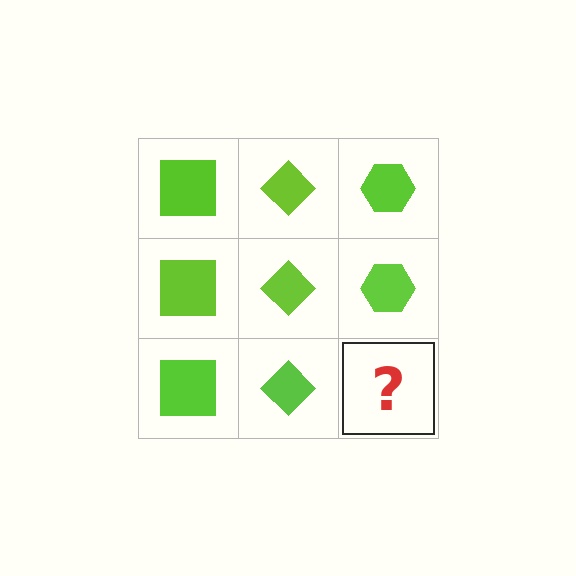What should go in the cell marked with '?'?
The missing cell should contain a lime hexagon.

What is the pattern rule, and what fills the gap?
The rule is that each column has a consistent shape. The gap should be filled with a lime hexagon.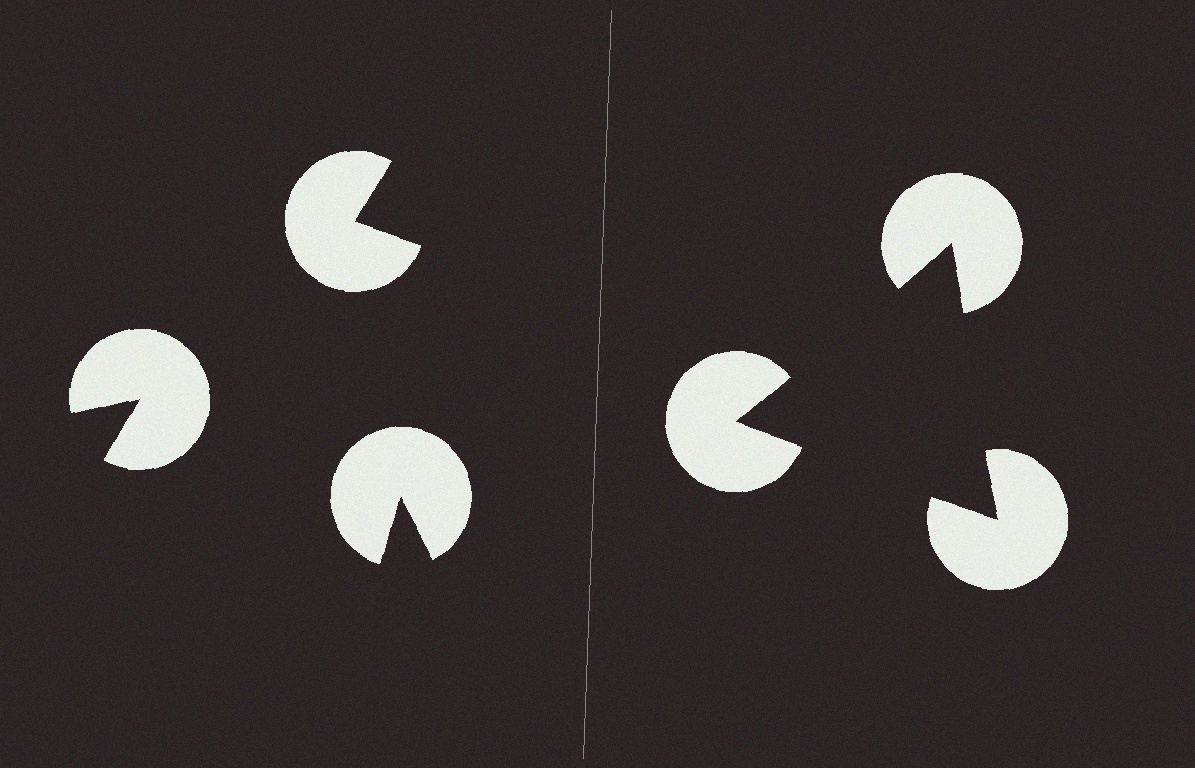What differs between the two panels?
The pac-man discs are positioned identically on both sides; only the wedge orientations differ. On the right they align to a triangle; on the left they are misaligned.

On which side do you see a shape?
An illusory triangle appears on the right side. On the left side the wedge cuts are rotated, so no coherent shape forms.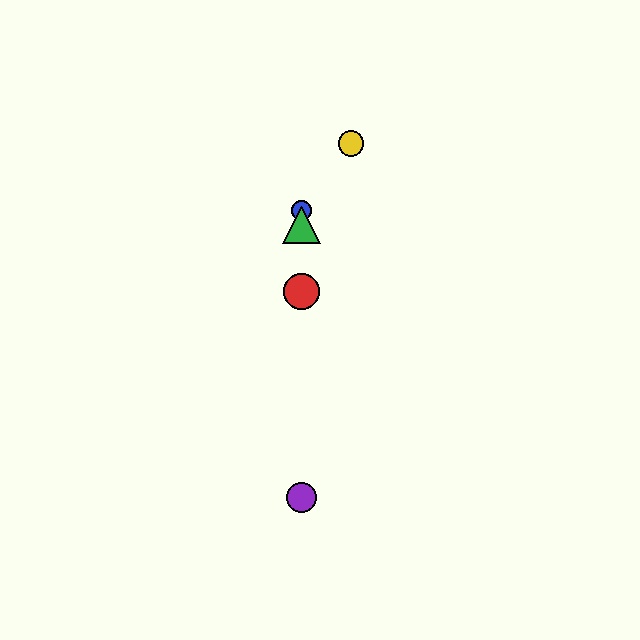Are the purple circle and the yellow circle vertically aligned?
No, the purple circle is at x≈301 and the yellow circle is at x≈351.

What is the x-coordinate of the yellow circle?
The yellow circle is at x≈351.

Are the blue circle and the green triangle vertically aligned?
Yes, both are at x≈301.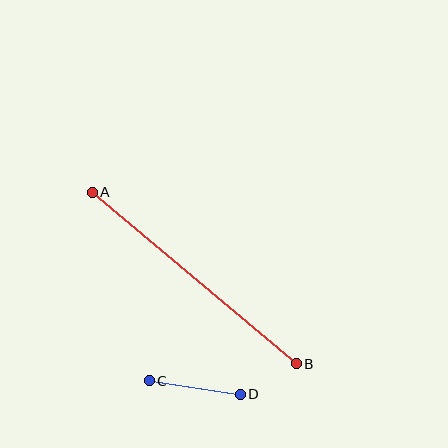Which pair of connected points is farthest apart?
Points A and B are farthest apart.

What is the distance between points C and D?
The distance is approximately 92 pixels.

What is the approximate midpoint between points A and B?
The midpoint is at approximately (194, 278) pixels.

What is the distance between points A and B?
The distance is approximately 267 pixels.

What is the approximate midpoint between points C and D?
The midpoint is at approximately (195, 388) pixels.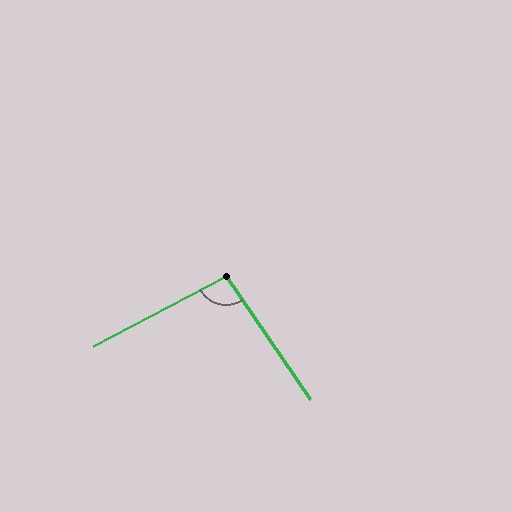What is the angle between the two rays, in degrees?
Approximately 97 degrees.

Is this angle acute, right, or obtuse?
It is obtuse.